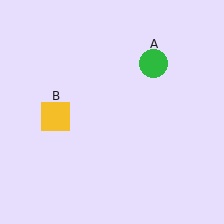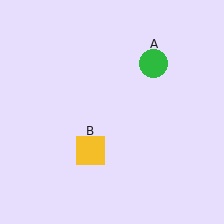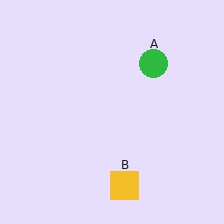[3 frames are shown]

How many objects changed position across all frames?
1 object changed position: yellow square (object B).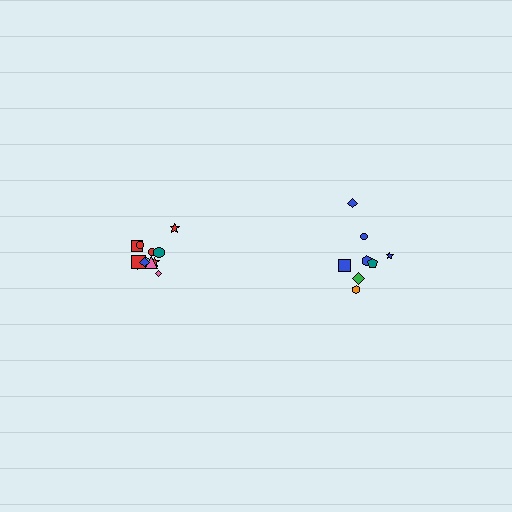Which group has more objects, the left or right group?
The left group.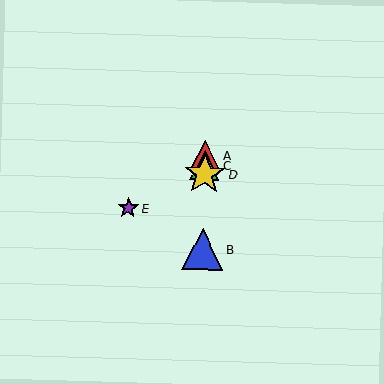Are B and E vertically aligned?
No, B is at x≈202 and E is at x≈128.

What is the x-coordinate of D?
Object D is at x≈205.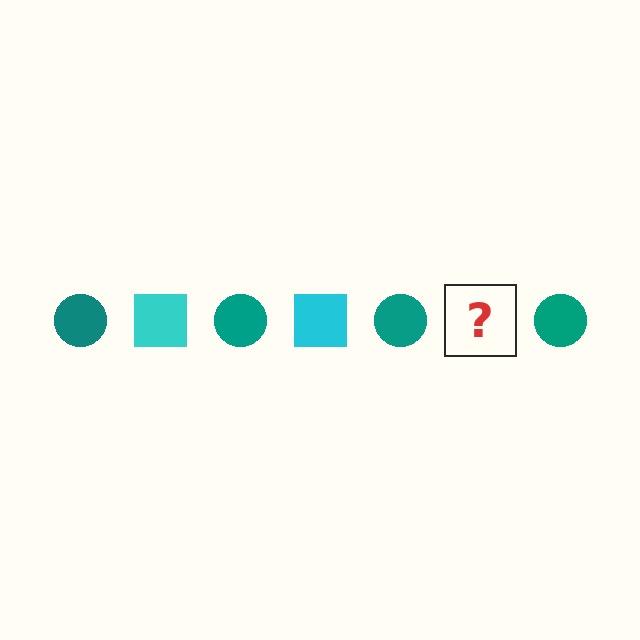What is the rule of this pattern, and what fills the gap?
The rule is that the pattern alternates between teal circle and cyan square. The gap should be filled with a cyan square.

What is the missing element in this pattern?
The missing element is a cyan square.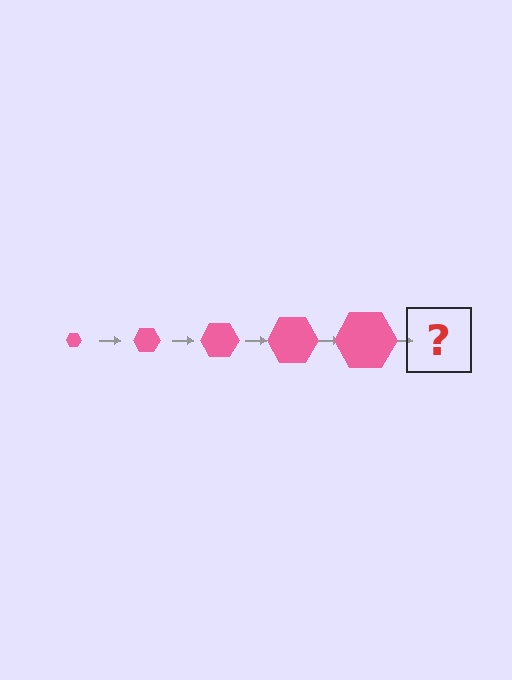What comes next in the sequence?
The next element should be a pink hexagon, larger than the previous one.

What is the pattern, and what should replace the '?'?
The pattern is that the hexagon gets progressively larger each step. The '?' should be a pink hexagon, larger than the previous one.